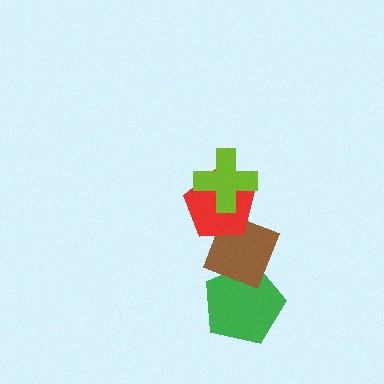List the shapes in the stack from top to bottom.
From top to bottom: the lime cross, the red pentagon, the brown diamond, the green pentagon.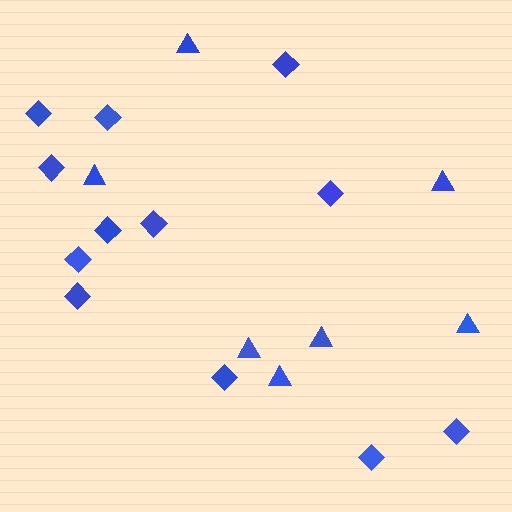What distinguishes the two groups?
There are 2 groups: one group of diamonds (12) and one group of triangles (7).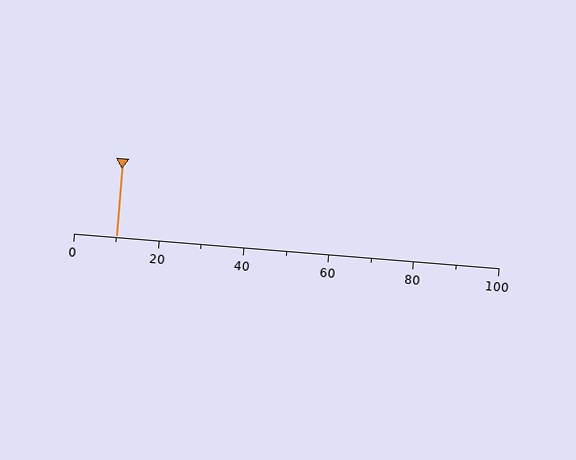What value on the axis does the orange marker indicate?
The marker indicates approximately 10.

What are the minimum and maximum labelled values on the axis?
The axis runs from 0 to 100.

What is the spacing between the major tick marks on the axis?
The major ticks are spaced 20 apart.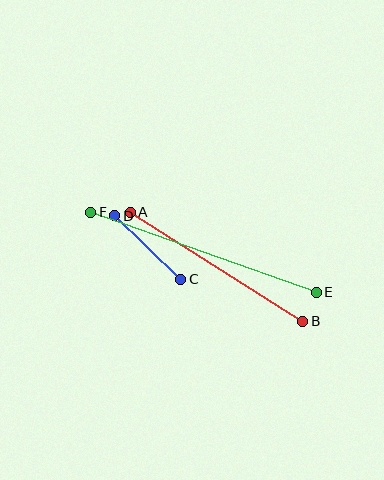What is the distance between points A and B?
The distance is approximately 204 pixels.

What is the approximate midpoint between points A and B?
The midpoint is at approximately (216, 267) pixels.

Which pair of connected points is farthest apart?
Points E and F are farthest apart.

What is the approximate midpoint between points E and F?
The midpoint is at approximately (203, 252) pixels.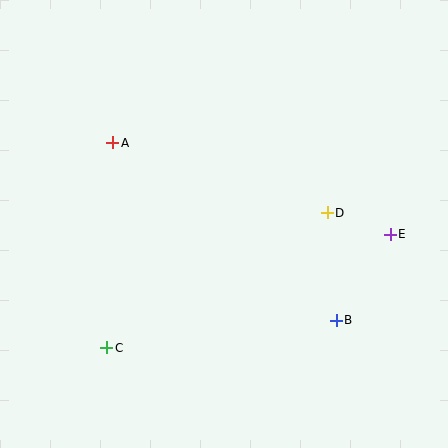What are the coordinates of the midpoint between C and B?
The midpoint between C and B is at (221, 334).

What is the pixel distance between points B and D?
The distance between B and D is 108 pixels.